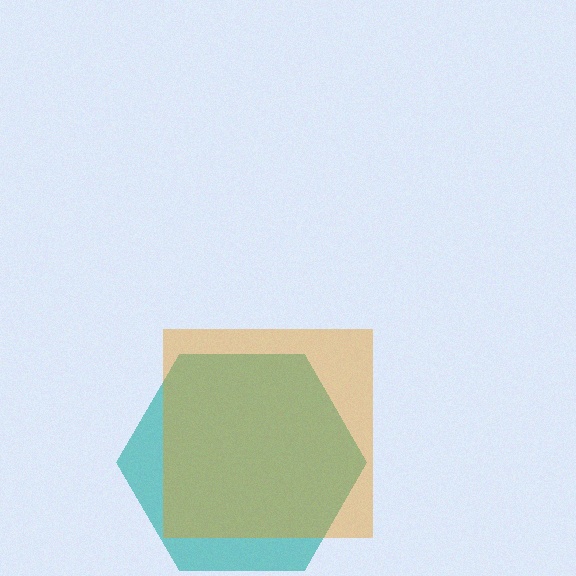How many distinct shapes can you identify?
There are 2 distinct shapes: a teal hexagon, an orange square.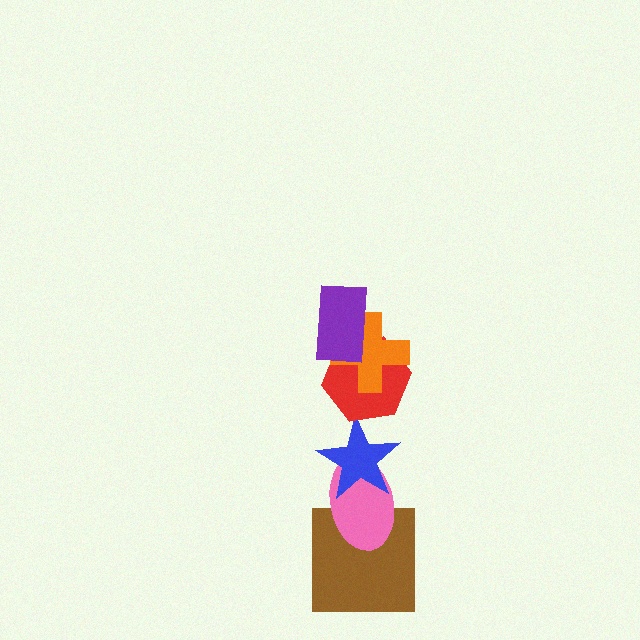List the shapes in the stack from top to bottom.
From top to bottom: the purple rectangle, the orange cross, the red hexagon, the blue star, the pink ellipse, the brown square.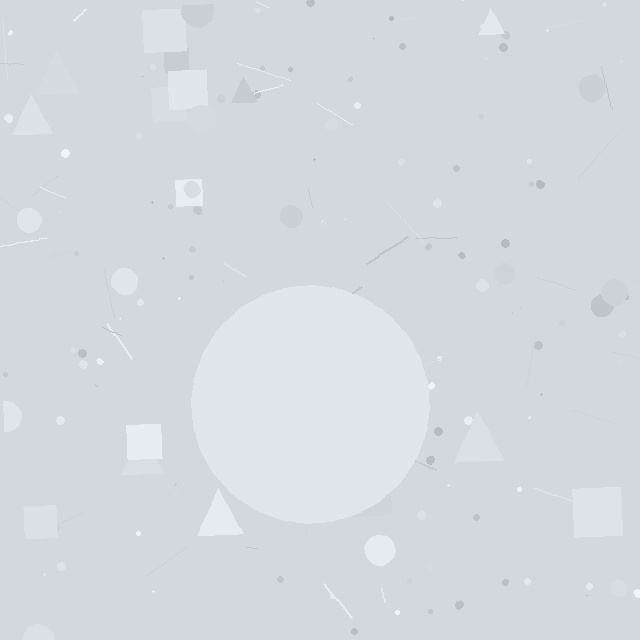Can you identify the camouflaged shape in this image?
The camouflaged shape is a circle.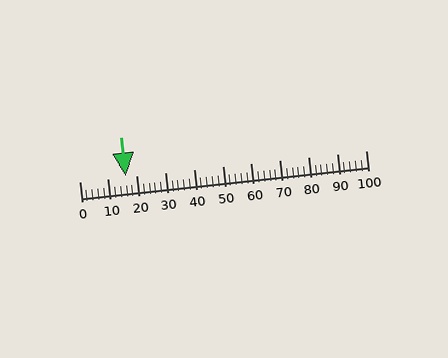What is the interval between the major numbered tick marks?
The major tick marks are spaced 10 units apart.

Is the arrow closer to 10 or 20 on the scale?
The arrow is closer to 20.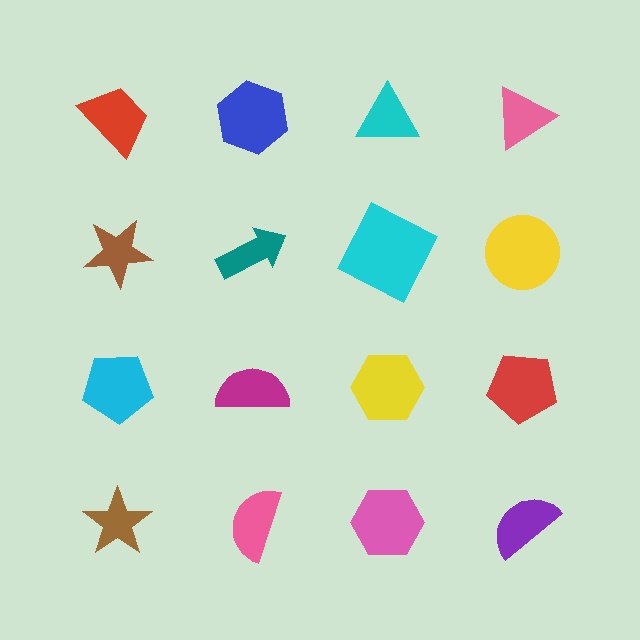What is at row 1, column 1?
A red trapezoid.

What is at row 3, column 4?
A red pentagon.